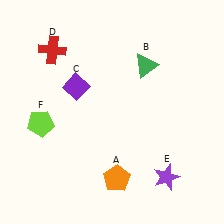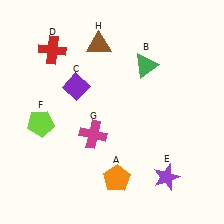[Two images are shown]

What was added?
A magenta cross (G), a brown triangle (H) were added in Image 2.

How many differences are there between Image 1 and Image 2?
There are 2 differences between the two images.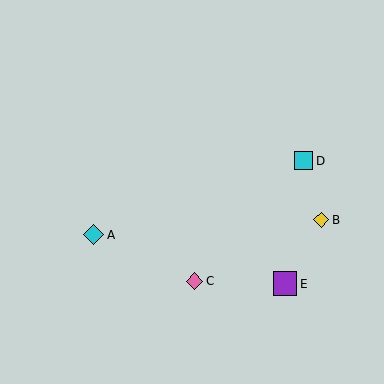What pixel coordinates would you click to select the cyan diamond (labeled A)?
Click at (93, 235) to select the cyan diamond A.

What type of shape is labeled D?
Shape D is a cyan square.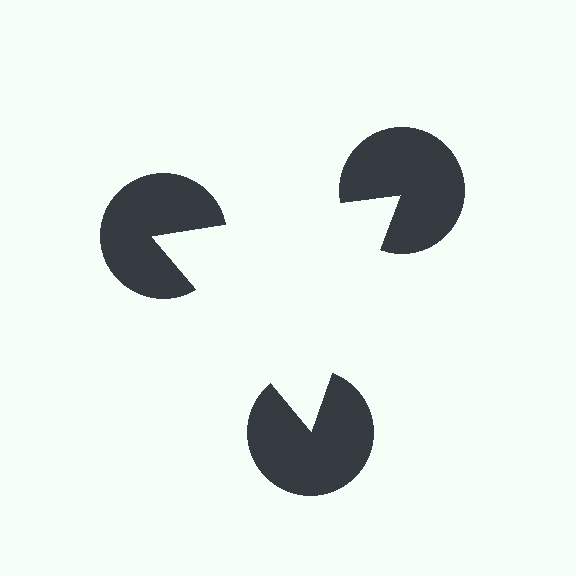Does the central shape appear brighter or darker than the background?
It typically appears slightly brighter than the background, even though no actual brightness change is drawn.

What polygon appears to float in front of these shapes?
An illusory triangle — its edges are inferred from the aligned wedge cuts in the pac-man discs, not physically drawn.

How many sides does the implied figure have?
3 sides.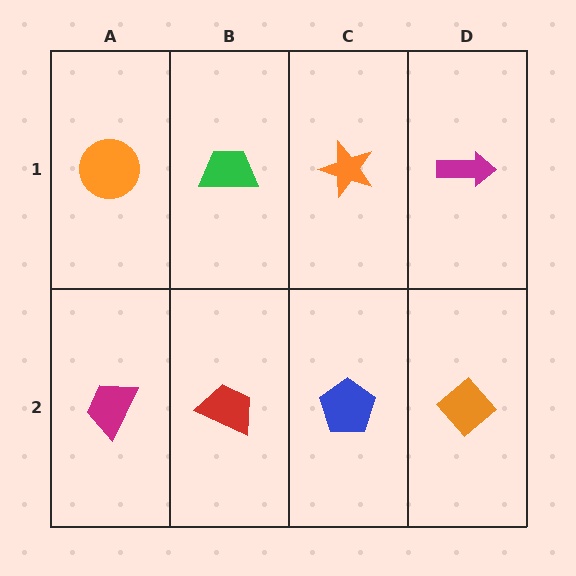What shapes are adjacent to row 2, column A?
An orange circle (row 1, column A), a red trapezoid (row 2, column B).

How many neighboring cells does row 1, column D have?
2.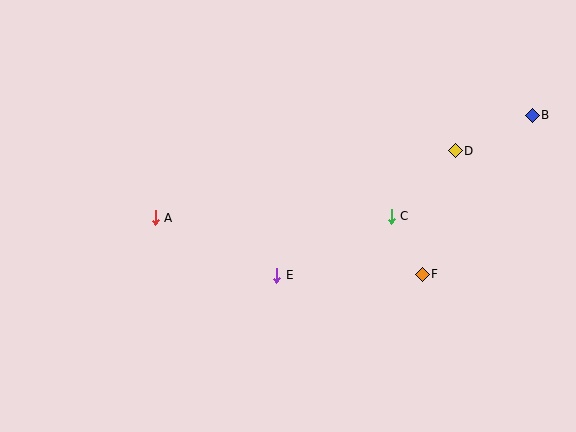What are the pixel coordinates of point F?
Point F is at (422, 274).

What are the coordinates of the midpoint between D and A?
The midpoint between D and A is at (305, 184).